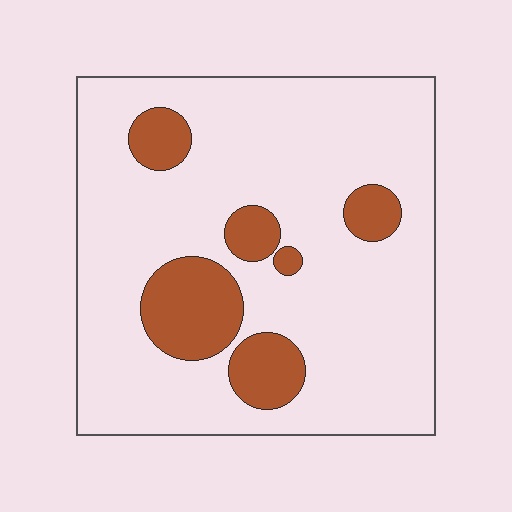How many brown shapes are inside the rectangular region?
6.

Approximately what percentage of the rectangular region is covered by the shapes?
Approximately 15%.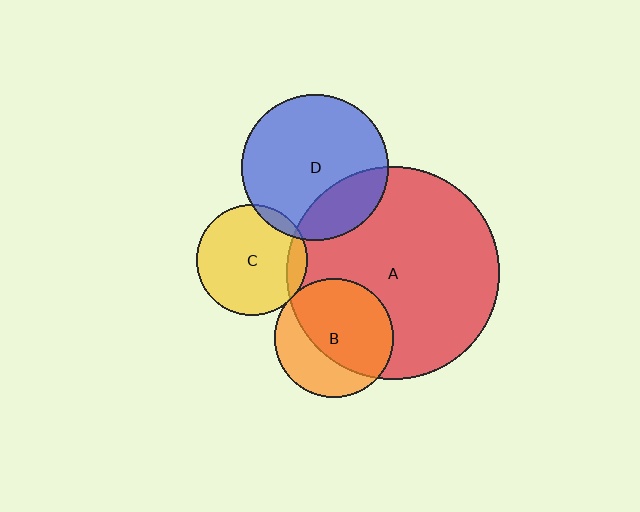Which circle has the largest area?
Circle A (red).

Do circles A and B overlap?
Yes.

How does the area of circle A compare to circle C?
Approximately 3.7 times.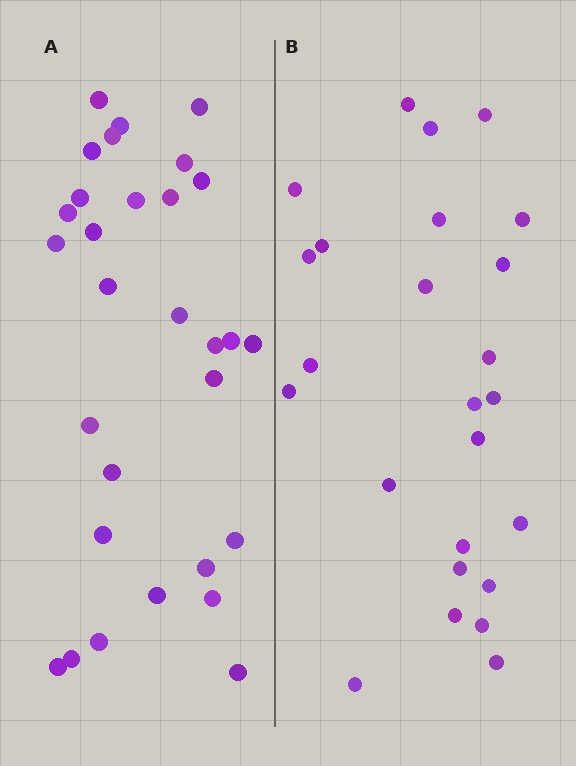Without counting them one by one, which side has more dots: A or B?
Region A (the left region) has more dots.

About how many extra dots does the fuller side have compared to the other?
Region A has about 5 more dots than region B.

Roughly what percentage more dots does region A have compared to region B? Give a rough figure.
About 20% more.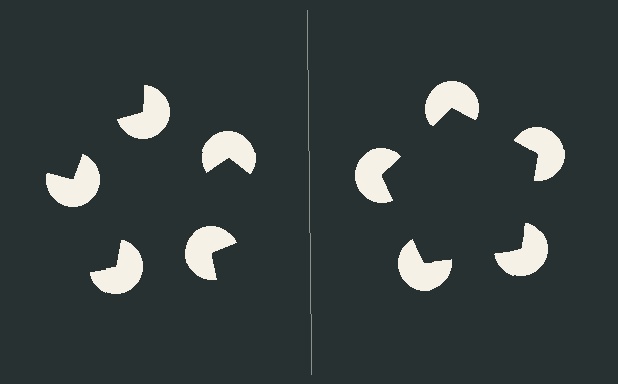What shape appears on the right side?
An illusory pentagon.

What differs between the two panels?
The pac-man discs are positioned identically on both sides; only the wedge orientations differ. On the right they align to a pentagon; on the left they are misaligned.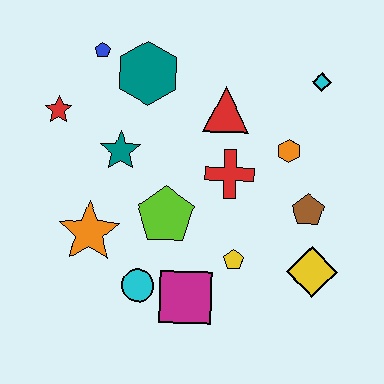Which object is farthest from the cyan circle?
The cyan diamond is farthest from the cyan circle.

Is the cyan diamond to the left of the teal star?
No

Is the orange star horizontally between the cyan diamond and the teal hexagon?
No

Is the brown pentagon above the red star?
No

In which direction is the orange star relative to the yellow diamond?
The orange star is to the left of the yellow diamond.